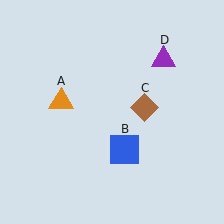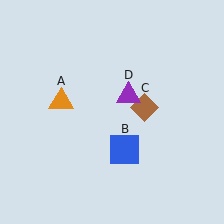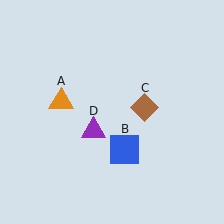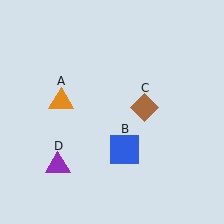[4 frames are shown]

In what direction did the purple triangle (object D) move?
The purple triangle (object D) moved down and to the left.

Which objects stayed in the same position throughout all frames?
Orange triangle (object A) and blue square (object B) and brown diamond (object C) remained stationary.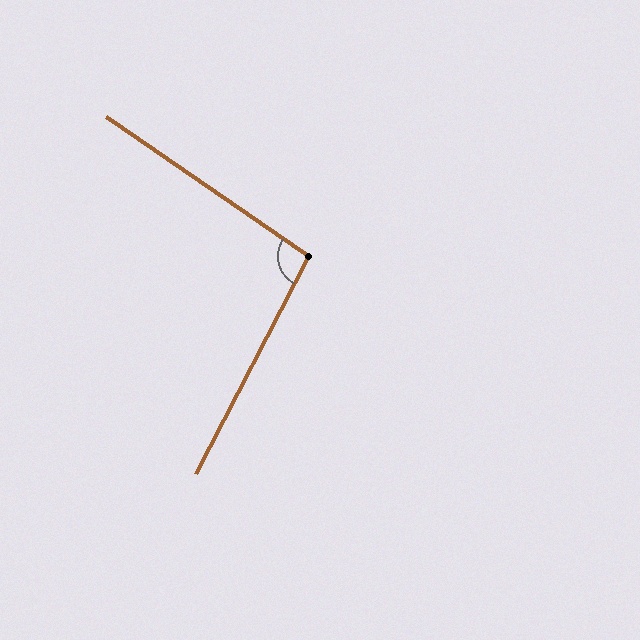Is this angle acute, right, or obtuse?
It is obtuse.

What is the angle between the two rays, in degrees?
Approximately 97 degrees.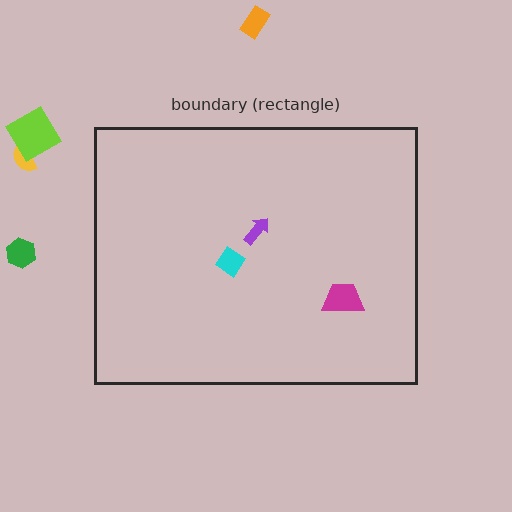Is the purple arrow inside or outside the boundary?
Inside.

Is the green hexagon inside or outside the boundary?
Outside.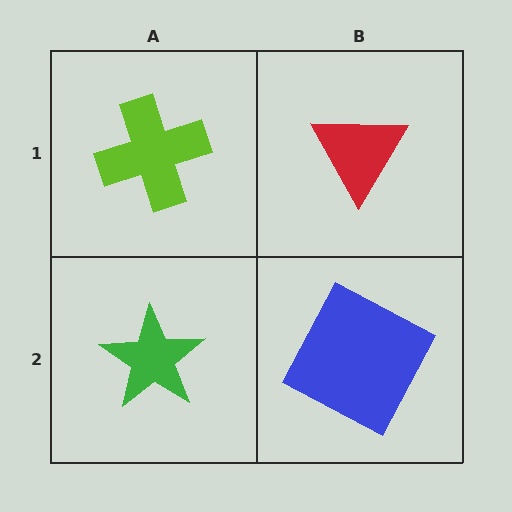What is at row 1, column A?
A lime cross.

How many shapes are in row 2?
2 shapes.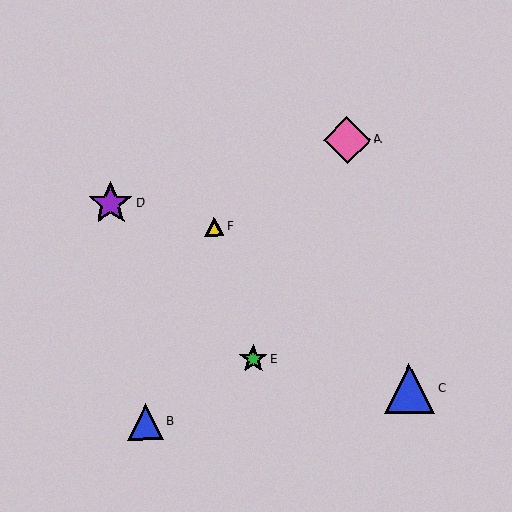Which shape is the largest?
The blue triangle (labeled C) is the largest.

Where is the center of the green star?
The center of the green star is at (254, 359).